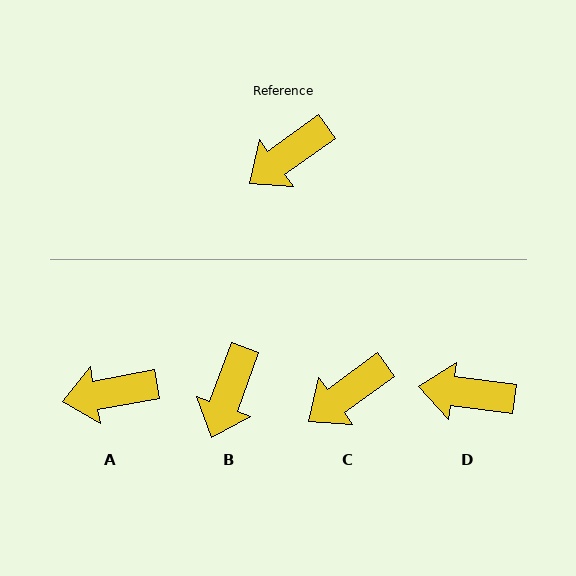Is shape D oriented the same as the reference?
No, it is off by about 44 degrees.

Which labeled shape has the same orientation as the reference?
C.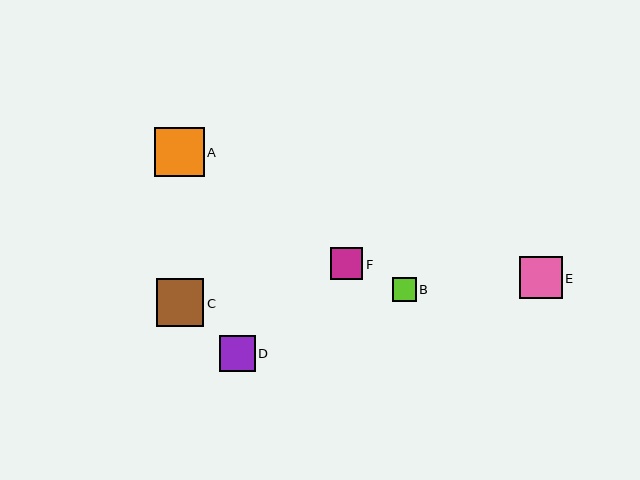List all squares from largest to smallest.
From largest to smallest: A, C, E, D, F, B.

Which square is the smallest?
Square B is the smallest with a size of approximately 24 pixels.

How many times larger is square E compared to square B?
Square E is approximately 1.8 times the size of square B.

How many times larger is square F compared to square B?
Square F is approximately 1.3 times the size of square B.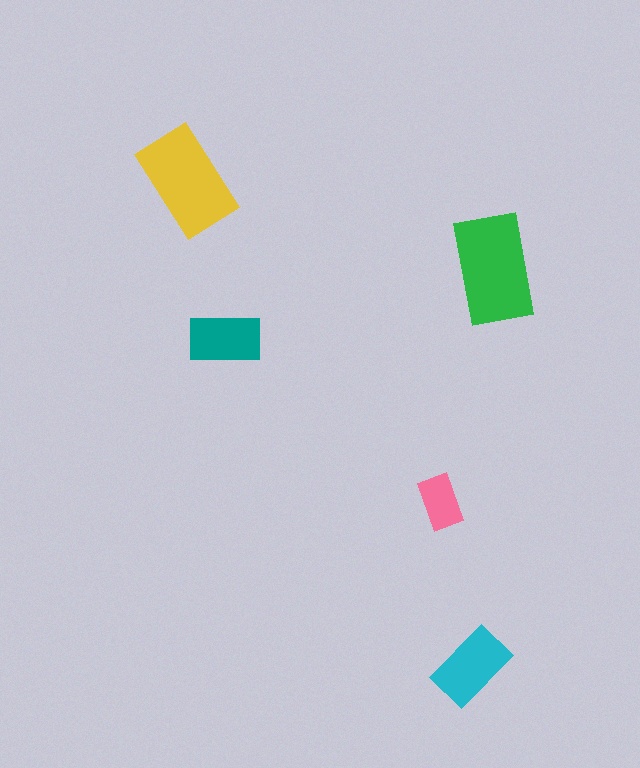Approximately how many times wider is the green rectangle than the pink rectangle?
About 2 times wider.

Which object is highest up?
The yellow rectangle is topmost.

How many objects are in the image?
There are 5 objects in the image.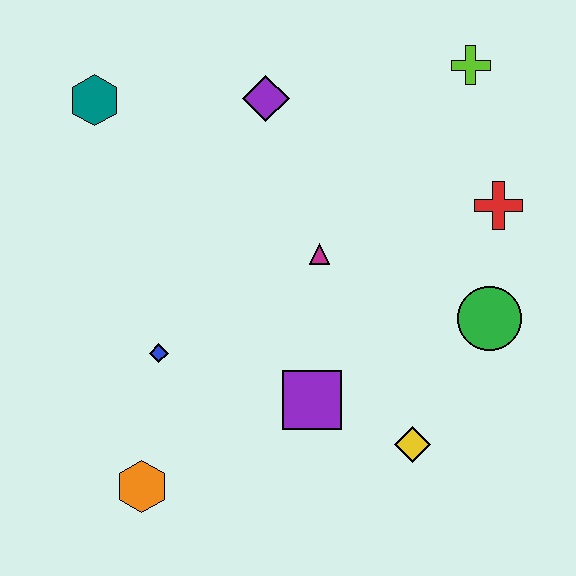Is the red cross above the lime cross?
No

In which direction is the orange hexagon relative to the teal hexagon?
The orange hexagon is below the teal hexagon.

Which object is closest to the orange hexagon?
The blue diamond is closest to the orange hexagon.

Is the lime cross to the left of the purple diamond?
No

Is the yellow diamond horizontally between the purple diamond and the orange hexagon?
No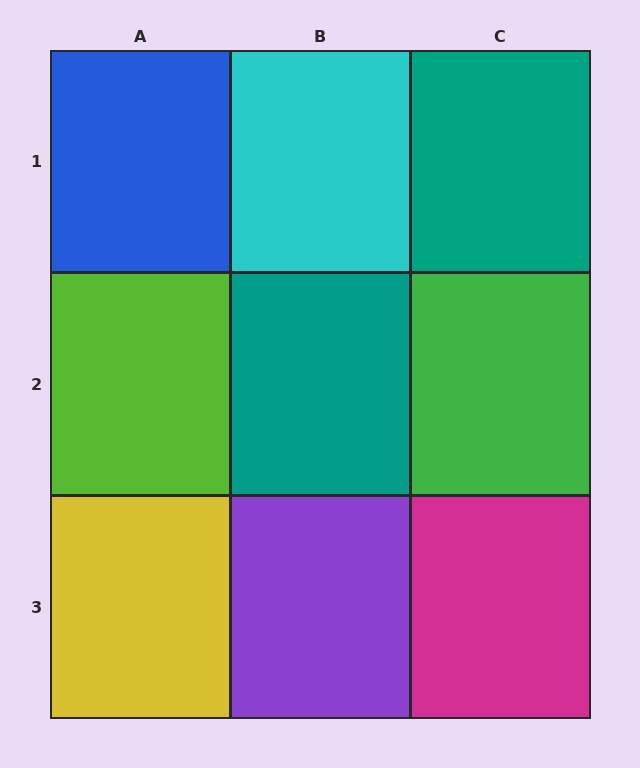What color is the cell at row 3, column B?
Purple.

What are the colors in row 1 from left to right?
Blue, cyan, teal.